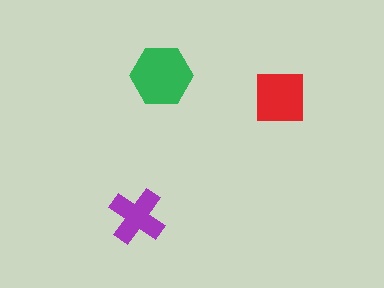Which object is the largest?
The green hexagon.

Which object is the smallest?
The purple cross.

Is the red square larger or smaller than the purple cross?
Larger.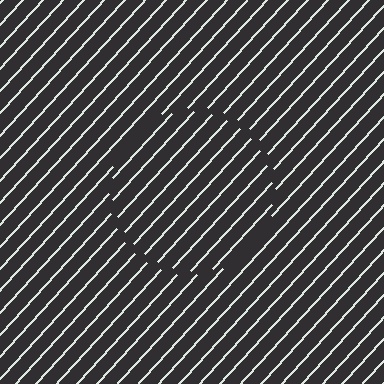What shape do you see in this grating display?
An illusory circle. The interior of the shape contains the same grating, shifted by half a period — the contour is defined by the phase discontinuity where line-ends from the inner and outer gratings abut.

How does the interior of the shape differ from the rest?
The interior of the shape contains the same grating, shifted by half a period — the contour is defined by the phase discontinuity where line-ends from the inner and outer gratings abut.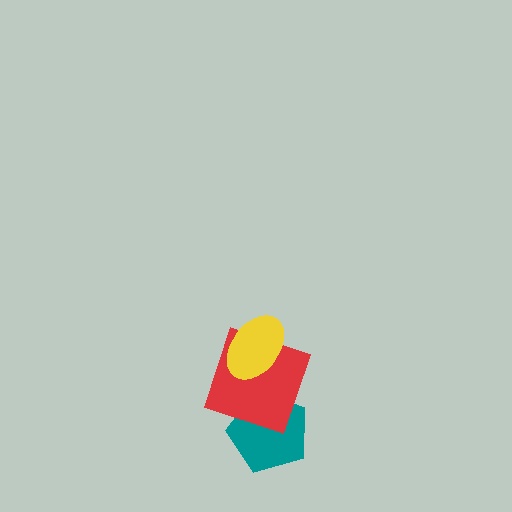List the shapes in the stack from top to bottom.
From top to bottom: the yellow ellipse, the red square, the teal pentagon.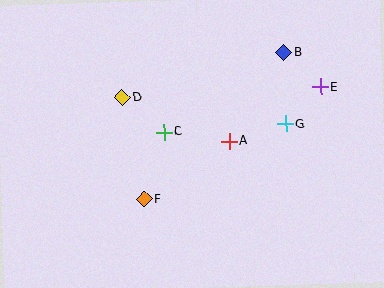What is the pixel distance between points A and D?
The distance between A and D is 116 pixels.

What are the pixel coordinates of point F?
Point F is at (144, 199).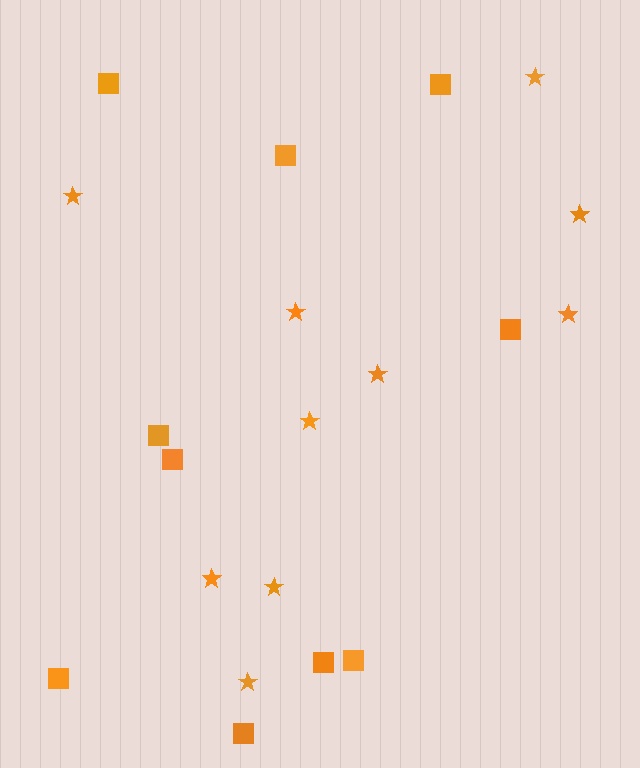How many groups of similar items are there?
There are 2 groups: one group of stars (10) and one group of squares (10).